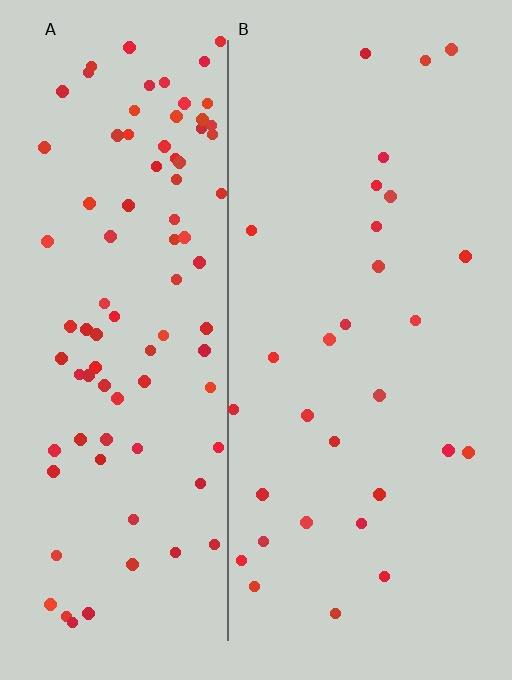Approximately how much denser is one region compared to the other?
Approximately 3.1× — region A over region B.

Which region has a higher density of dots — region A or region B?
A (the left).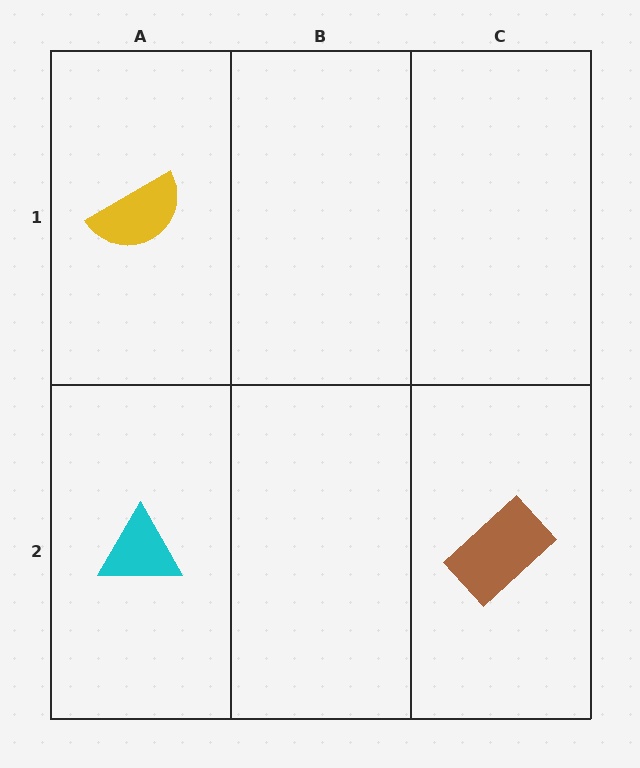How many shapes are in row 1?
1 shape.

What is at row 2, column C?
A brown rectangle.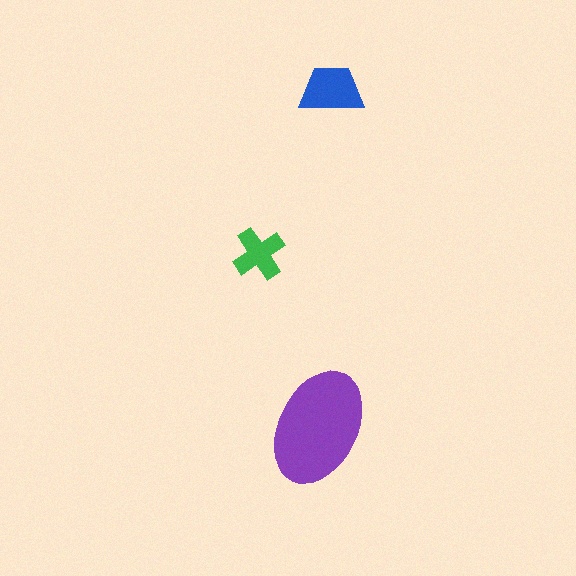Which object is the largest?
The purple ellipse.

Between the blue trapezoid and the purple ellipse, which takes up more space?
The purple ellipse.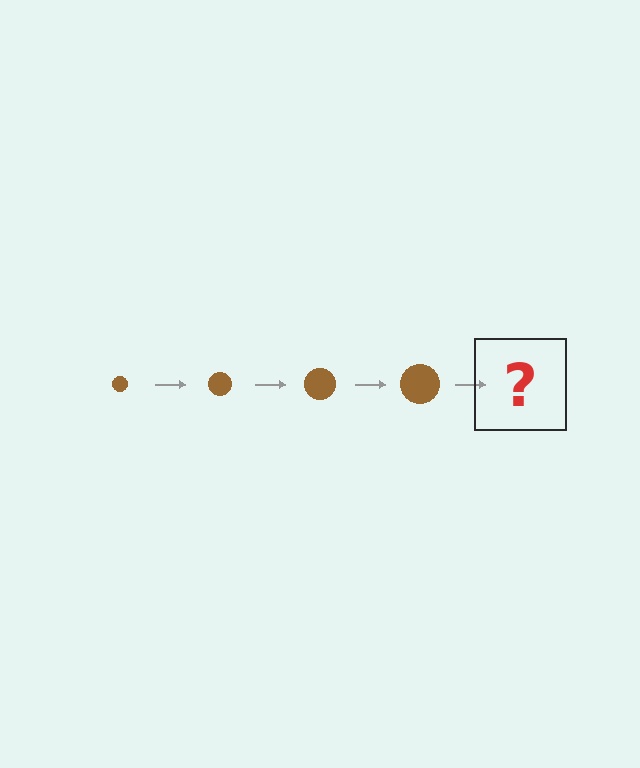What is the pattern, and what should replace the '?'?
The pattern is that the circle gets progressively larger each step. The '?' should be a brown circle, larger than the previous one.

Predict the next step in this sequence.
The next step is a brown circle, larger than the previous one.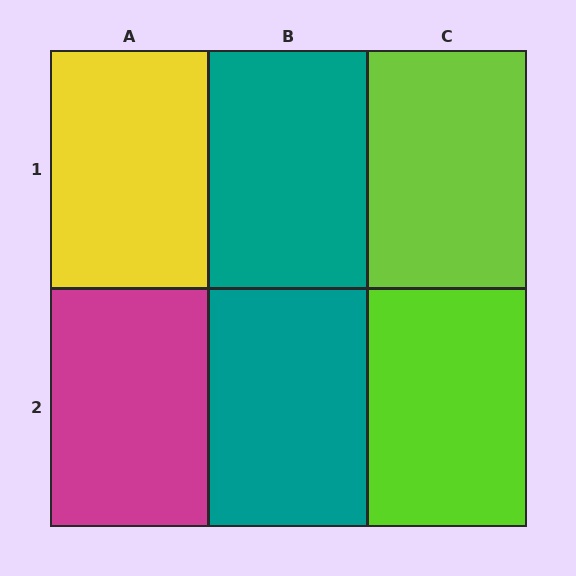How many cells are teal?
2 cells are teal.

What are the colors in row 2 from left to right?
Magenta, teal, lime.